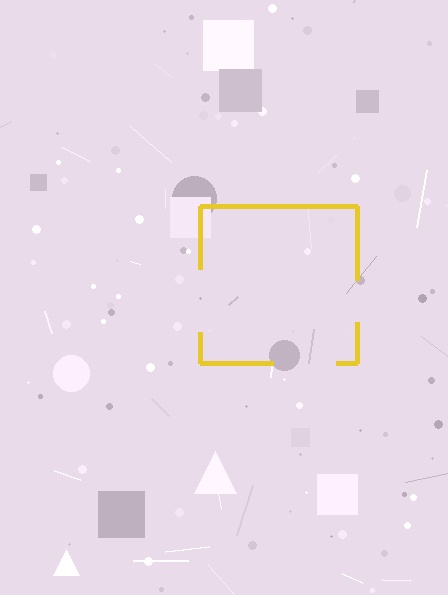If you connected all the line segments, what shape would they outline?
They would outline a square.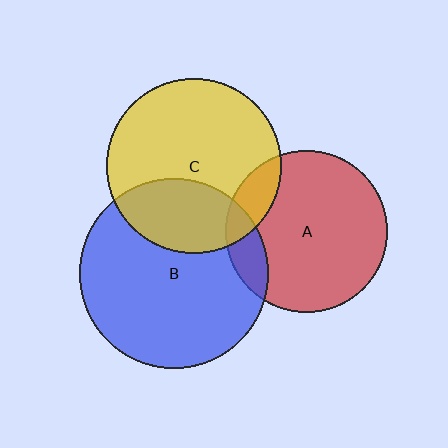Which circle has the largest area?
Circle B (blue).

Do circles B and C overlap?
Yes.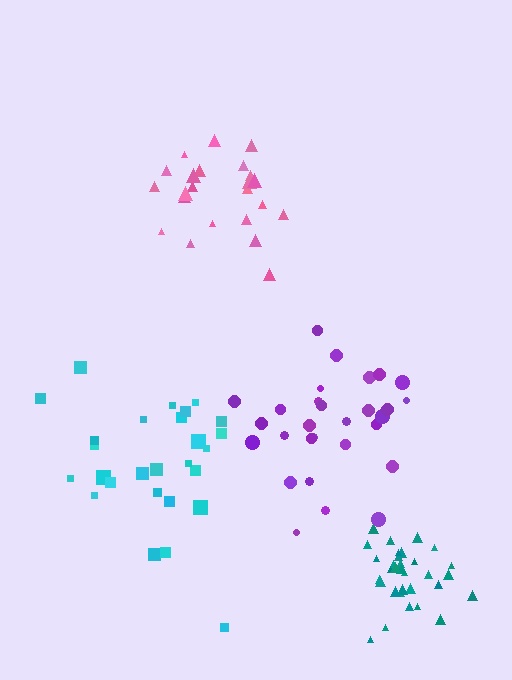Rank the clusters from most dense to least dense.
teal, pink, purple, cyan.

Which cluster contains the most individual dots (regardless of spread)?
Teal (32).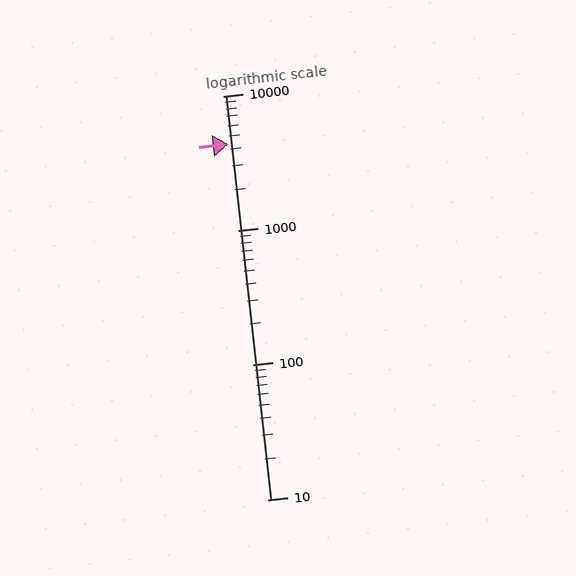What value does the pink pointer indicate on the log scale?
The pointer indicates approximately 4400.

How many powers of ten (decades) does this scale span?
The scale spans 3 decades, from 10 to 10000.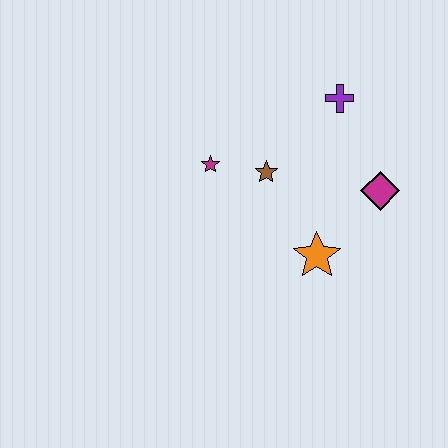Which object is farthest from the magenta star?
The magenta diamond is farthest from the magenta star.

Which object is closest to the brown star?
The magenta star is closest to the brown star.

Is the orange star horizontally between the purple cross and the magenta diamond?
No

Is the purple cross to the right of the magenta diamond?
No